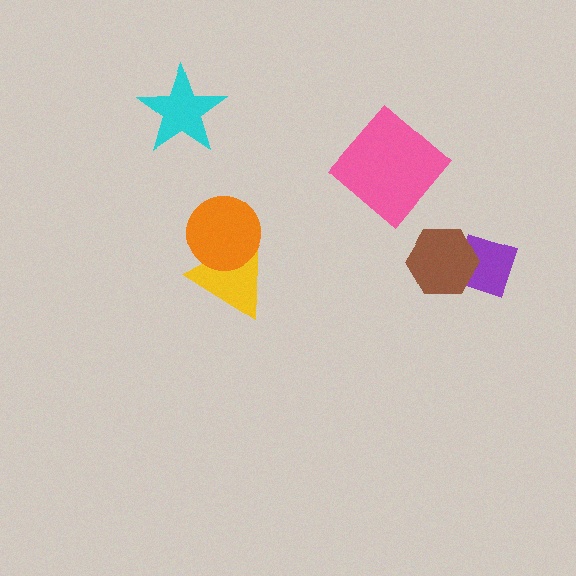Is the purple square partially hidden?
Yes, it is partially covered by another shape.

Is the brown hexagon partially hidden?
No, no other shape covers it.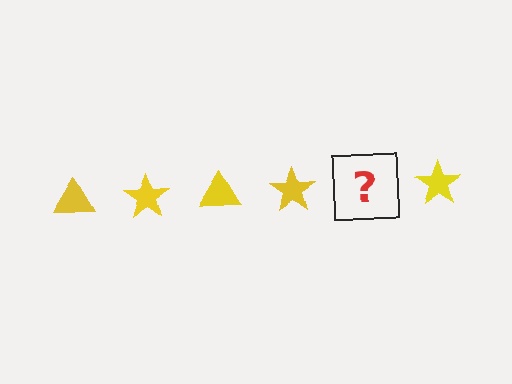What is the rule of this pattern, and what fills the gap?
The rule is that the pattern cycles through triangle, star shapes in yellow. The gap should be filled with a yellow triangle.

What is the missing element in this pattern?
The missing element is a yellow triangle.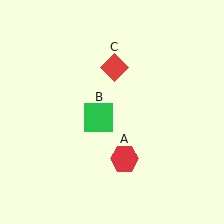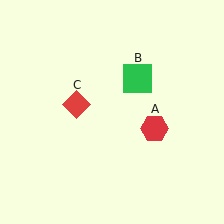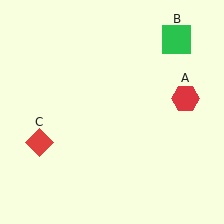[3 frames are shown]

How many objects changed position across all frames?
3 objects changed position: red hexagon (object A), green square (object B), red diamond (object C).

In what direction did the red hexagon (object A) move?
The red hexagon (object A) moved up and to the right.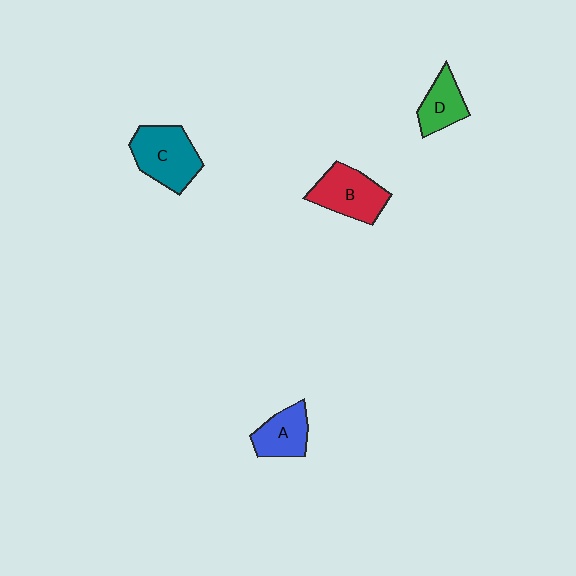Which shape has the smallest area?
Shape D (green).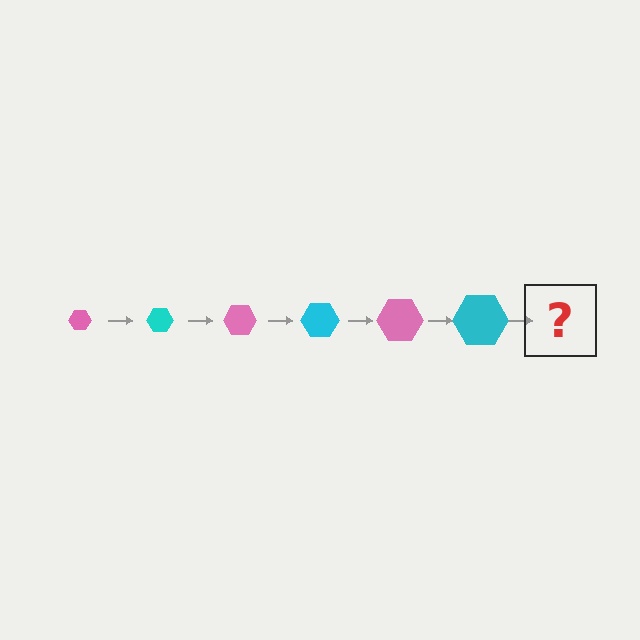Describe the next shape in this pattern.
It should be a pink hexagon, larger than the previous one.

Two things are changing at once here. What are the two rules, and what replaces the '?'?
The two rules are that the hexagon grows larger each step and the color cycles through pink and cyan. The '?' should be a pink hexagon, larger than the previous one.